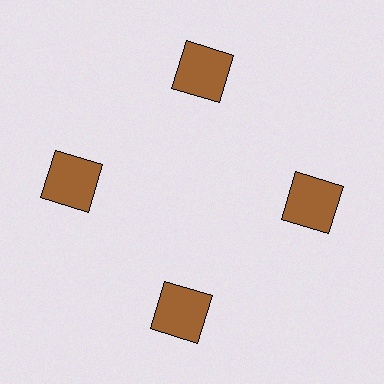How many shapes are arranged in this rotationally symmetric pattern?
There are 4 shapes, arranged in 4 groups of 1.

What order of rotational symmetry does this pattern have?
This pattern has 4-fold rotational symmetry.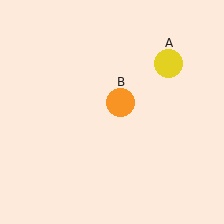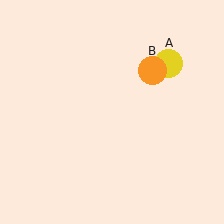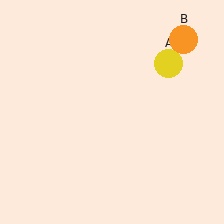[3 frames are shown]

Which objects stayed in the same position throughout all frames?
Yellow circle (object A) remained stationary.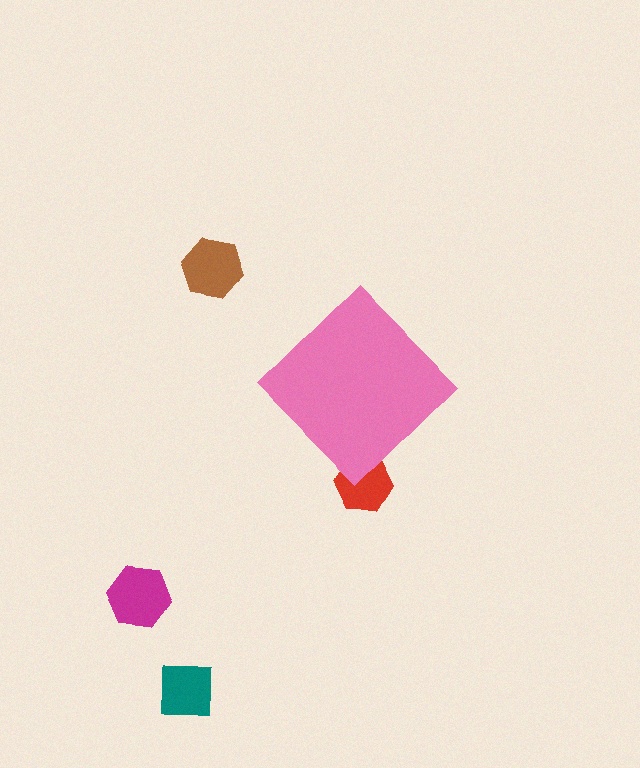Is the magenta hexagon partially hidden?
No, the magenta hexagon is fully visible.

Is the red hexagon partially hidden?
Yes, the red hexagon is partially hidden behind the pink diamond.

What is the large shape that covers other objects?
A pink diamond.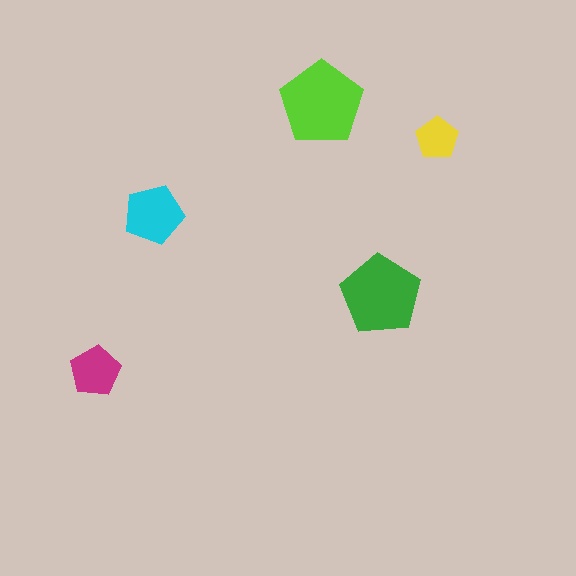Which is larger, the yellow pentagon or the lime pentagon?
The lime one.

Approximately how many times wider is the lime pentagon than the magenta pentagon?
About 1.5 times wider.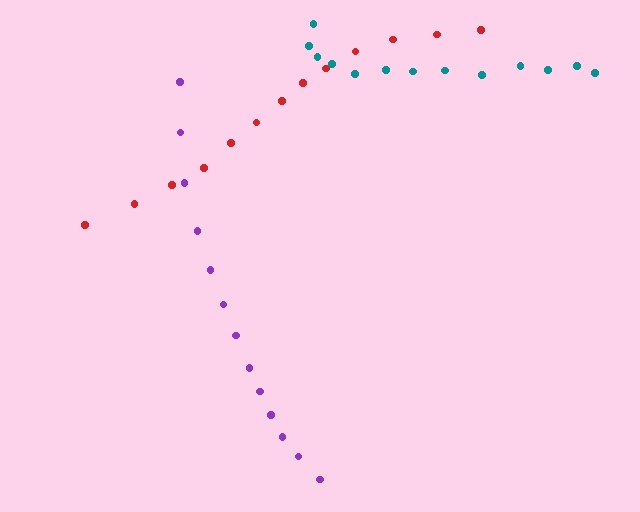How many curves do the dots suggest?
There are 3 distinct paths.